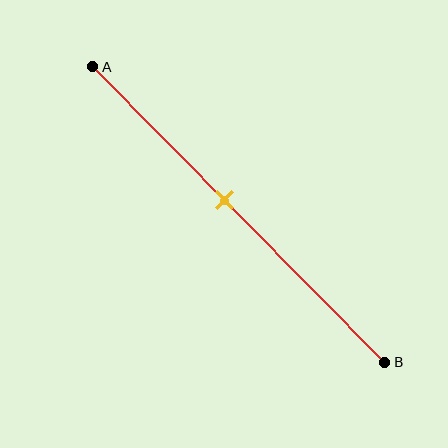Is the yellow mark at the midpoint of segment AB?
No, the mark is at about 45% from A, not at the 50% midpoint.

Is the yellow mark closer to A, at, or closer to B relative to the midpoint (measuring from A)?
The yellow mark is closer to point A than the midpoint of segment AB.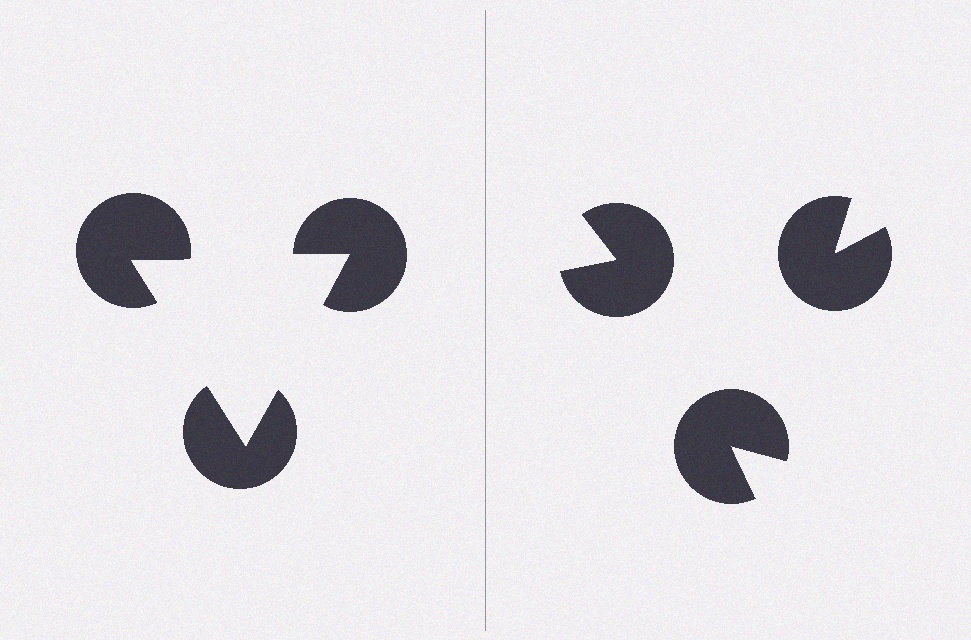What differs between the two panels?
The pac-man discs are positioned identically on both sides; only the wedge orientations differ. On the left they align to a triangle; on the right they are misaligned.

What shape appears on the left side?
An illusory triangle.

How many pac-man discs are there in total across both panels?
6 — 3 on each side.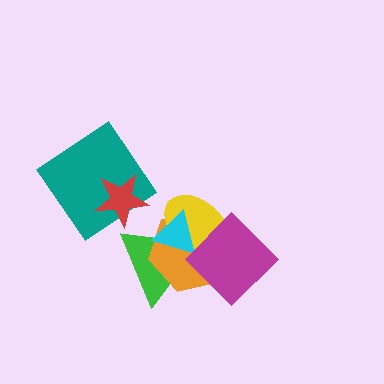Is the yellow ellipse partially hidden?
Yes, it is partially covered by another shape.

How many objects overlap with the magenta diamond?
4 objects overlap with the magenta diamond.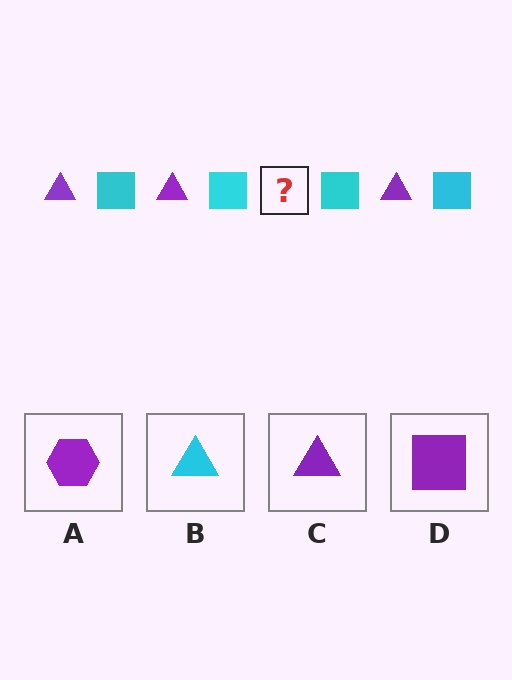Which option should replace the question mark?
Option C.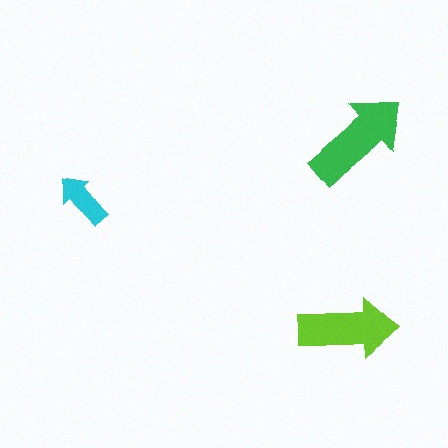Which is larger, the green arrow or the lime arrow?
The green one.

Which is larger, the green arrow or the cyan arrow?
The green one.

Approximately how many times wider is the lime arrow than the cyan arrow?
About 1.5 times wider.